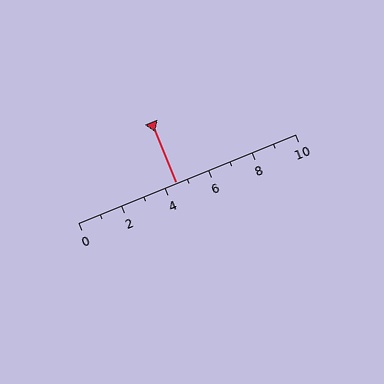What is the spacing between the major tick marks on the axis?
The major ticks are spaced 2 apart.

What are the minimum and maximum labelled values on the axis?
The axis runs from 0 to 10.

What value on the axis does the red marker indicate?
The marker indicates approximately 4.5.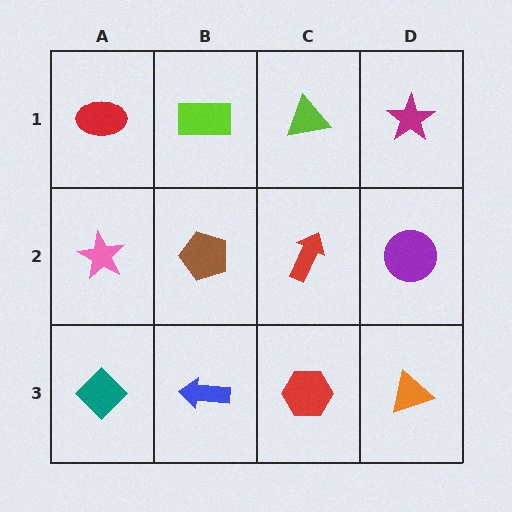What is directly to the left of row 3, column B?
A teal diamond.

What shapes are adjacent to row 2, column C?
A lime triangle (row 1, column C), a red hexagon (row 3, column C), a brown pentagon (row 2, column B), a purple circle (row 2, column D).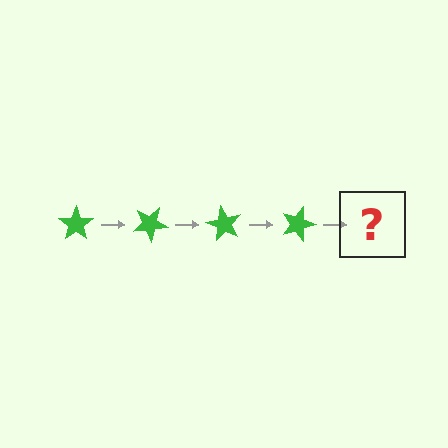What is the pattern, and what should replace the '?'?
The pattern is that the star rotates 30 degrees each step. The '?' should be a green star rotated 120 degrees.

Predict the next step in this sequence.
The next step is a green star rotated 120 degrees.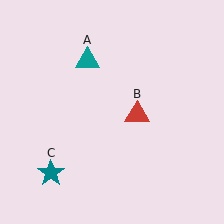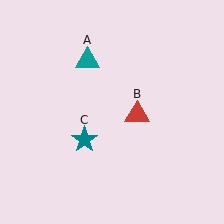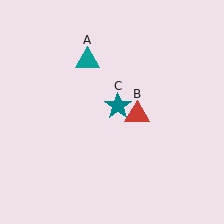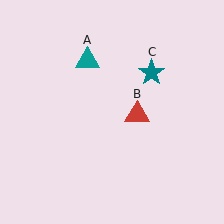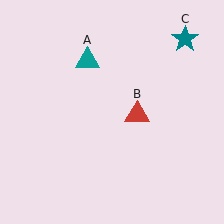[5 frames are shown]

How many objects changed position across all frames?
1 object changed position: teal star (object C).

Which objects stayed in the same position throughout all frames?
Teal triangle (object A) and red triangle (object B) remained stationary.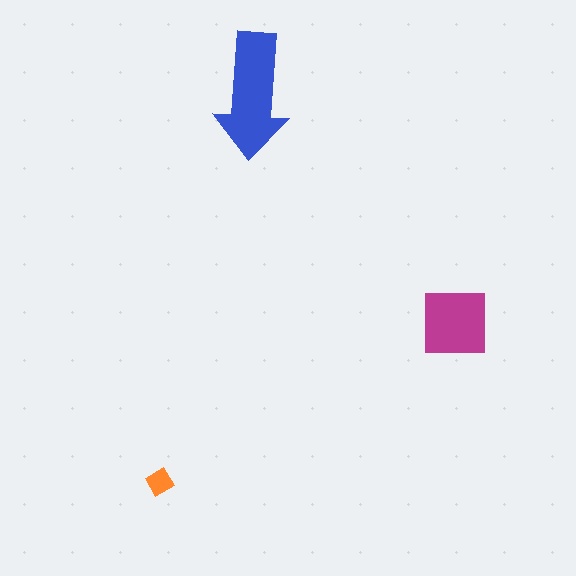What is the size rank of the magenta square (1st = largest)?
2nd.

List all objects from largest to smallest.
The blue arrow, the magenta square, the orange diamond.